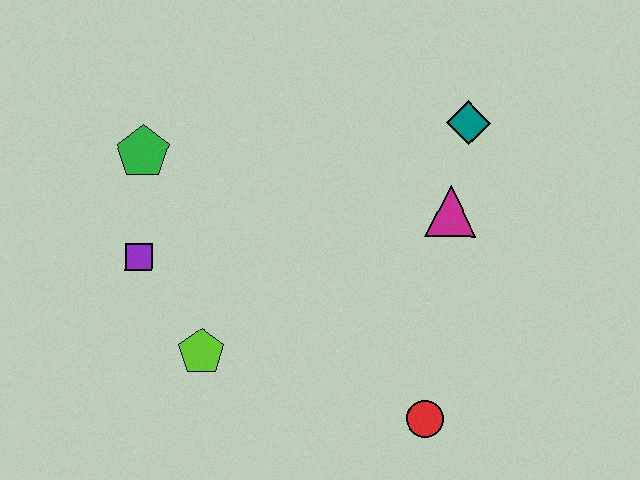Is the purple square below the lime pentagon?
No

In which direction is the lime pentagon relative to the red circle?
The lime pentagon is to the left of the red circle.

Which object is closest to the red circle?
The magenta triangle is closest to the red circle.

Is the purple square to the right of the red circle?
No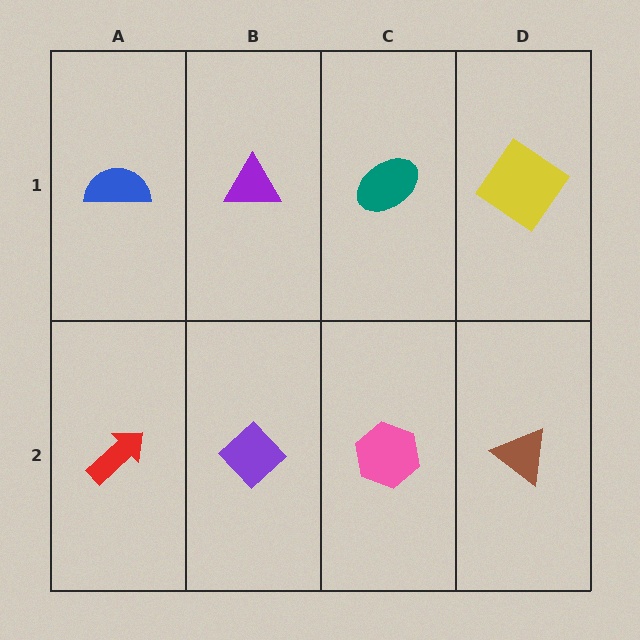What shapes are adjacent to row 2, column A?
A blue semicircle (row 1, column A), a purple diamond (row 2, column B).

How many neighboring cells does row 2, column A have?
2.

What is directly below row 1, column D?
A brown triangle.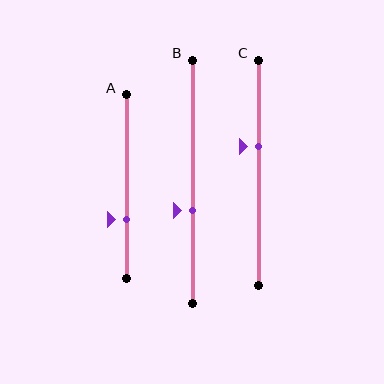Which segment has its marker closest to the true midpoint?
Segment B has its marker closest to the true midpoint.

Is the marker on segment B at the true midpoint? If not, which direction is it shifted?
No, the marker on segment B is shifted downward by about 12% of the segment length.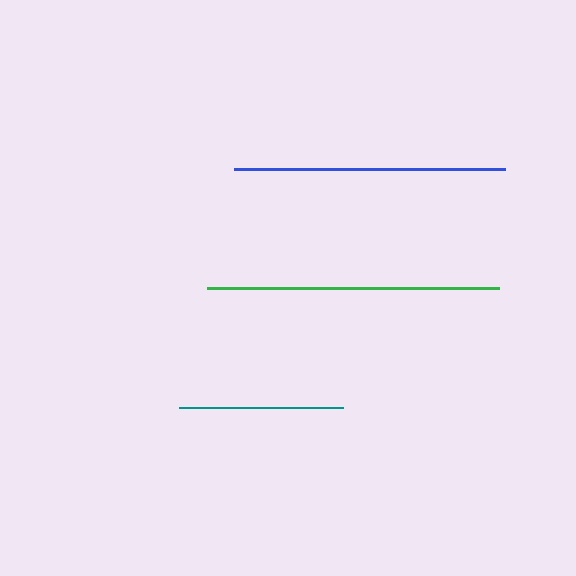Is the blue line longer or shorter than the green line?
The green line is longer than the blue line.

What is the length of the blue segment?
The blue segment is approximately 271 pixels long.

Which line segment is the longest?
The green line is the longest at approximately 292 pixels.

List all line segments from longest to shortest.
From longest to shortest: green, blue, teal.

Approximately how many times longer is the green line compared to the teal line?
The green line is approximately 1.8 times the length of the teal line.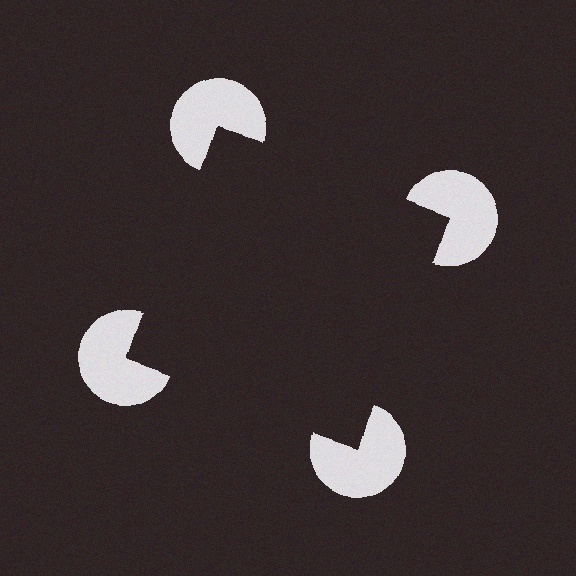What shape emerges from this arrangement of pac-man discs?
An illusory square — its edges are inferred from the aligned wedge cuts in the pac-man discs, not physically drawn.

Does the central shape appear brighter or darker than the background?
It typically appears slightly darker than the background, even though no actual brightness change is drawn.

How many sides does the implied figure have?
4 sides.